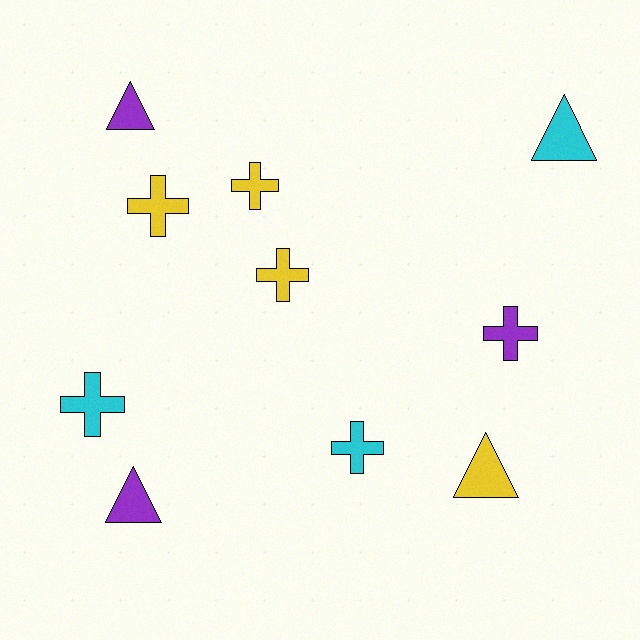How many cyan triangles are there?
There is 1 cyan triangle.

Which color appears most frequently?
Yellow, with 4 objects.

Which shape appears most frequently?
Cross, with 6 objects.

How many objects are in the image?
There are 10 objects.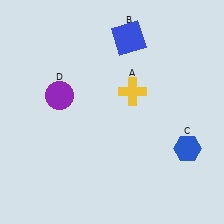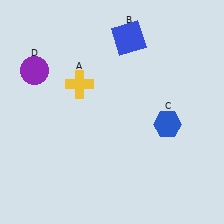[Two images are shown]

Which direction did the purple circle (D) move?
The purple circle (D) moved left.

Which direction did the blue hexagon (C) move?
The blue hexagon (C) moved up.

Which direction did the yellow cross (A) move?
The yellow cross (A) moved left.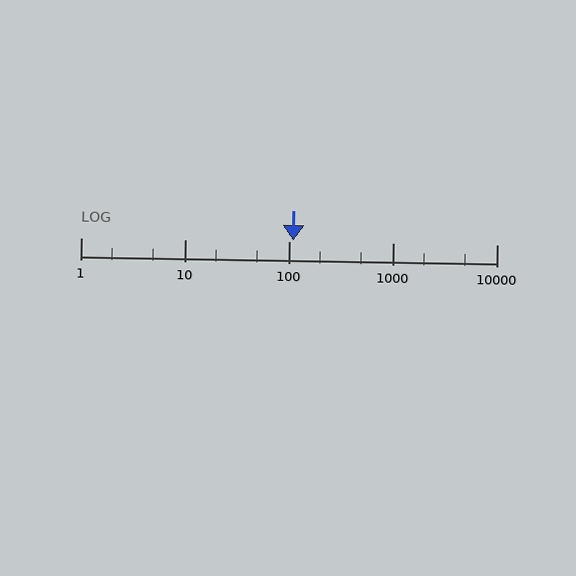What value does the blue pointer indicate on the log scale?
The pointer indicates approximately 110.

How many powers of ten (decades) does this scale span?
The scale spans 4 decades, from 1 to 10000.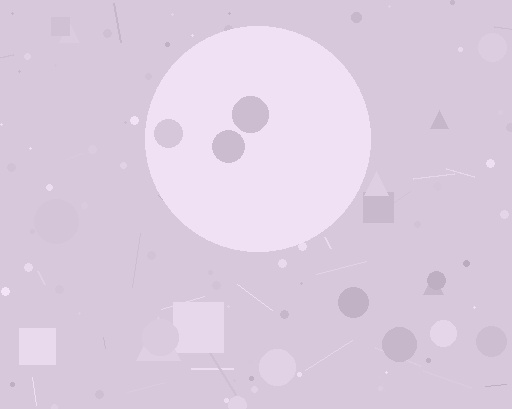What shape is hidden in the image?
A circle is hidden in the image.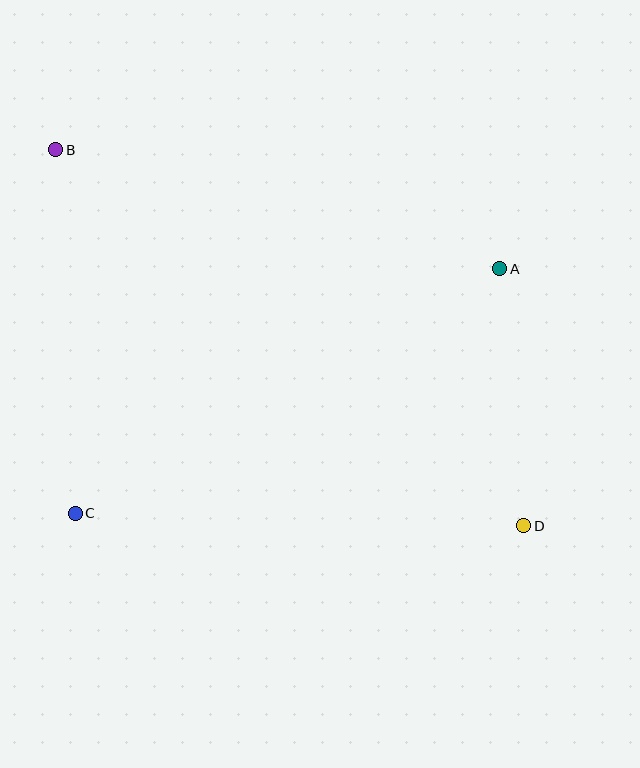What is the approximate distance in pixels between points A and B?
The distance between A and B is approximately 460 pixels.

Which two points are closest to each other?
Points A and D are closest to each other.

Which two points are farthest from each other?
Points B and D are farthest from each other.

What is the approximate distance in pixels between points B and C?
The distance between B and C is approximately 364 pixels.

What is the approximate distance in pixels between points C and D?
The distance between C and D is approximately 448 pixels.